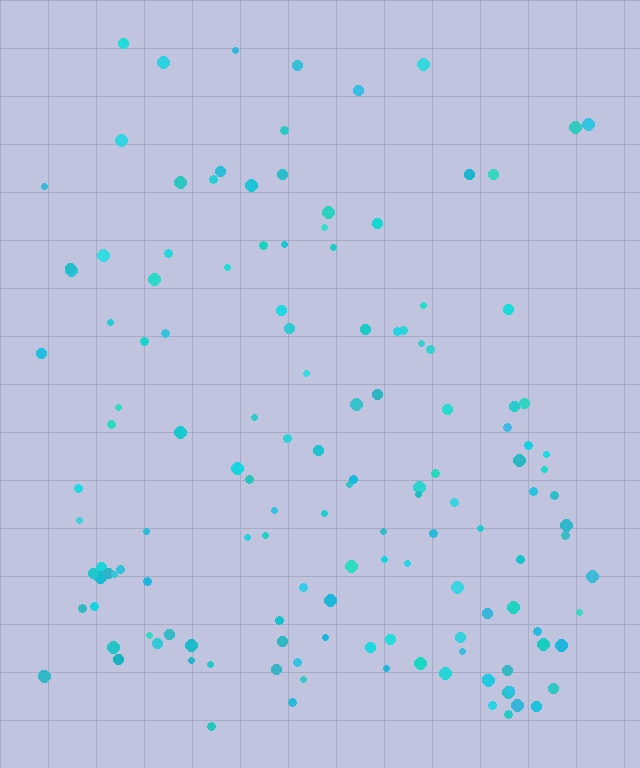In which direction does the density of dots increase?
From top to bottom, with the bottom side densest.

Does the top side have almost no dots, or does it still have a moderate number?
Still a moderate number, just noticeably fewer than the bottom.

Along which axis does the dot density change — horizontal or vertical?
Vertical.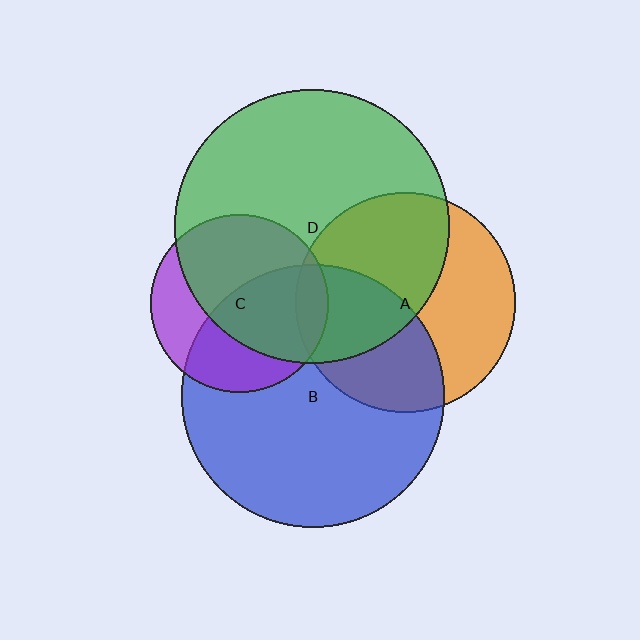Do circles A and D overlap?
Yes.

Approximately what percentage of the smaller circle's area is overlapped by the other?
Approximately 50%.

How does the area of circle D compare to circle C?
Approximately 2.4 times.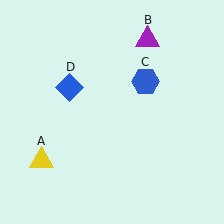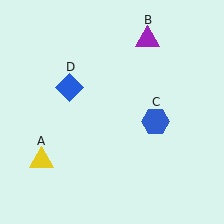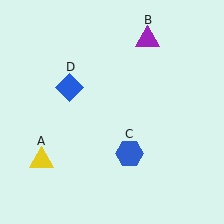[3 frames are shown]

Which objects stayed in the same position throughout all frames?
Yellow triangle (object A) and purple triangle (object B) and blue diamond (object D) remained stationary.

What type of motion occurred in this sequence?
The blue hexagon (object C) rotated clockwise around the center of the scene.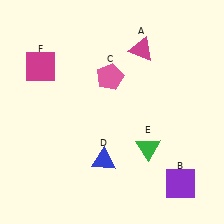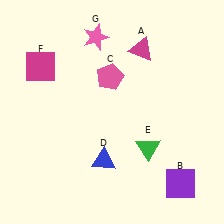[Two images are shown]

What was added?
A pink star (G) was added in Image 2.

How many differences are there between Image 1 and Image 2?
There is 1 difference between the two images.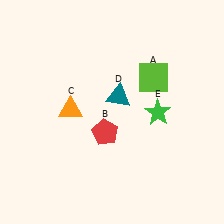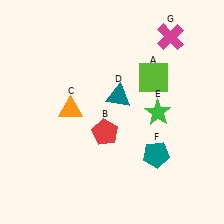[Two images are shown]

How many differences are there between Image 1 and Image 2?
There are 2 differences between the two images.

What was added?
A teal pentagon (F), a magenta cross (G) were added in Image 2.